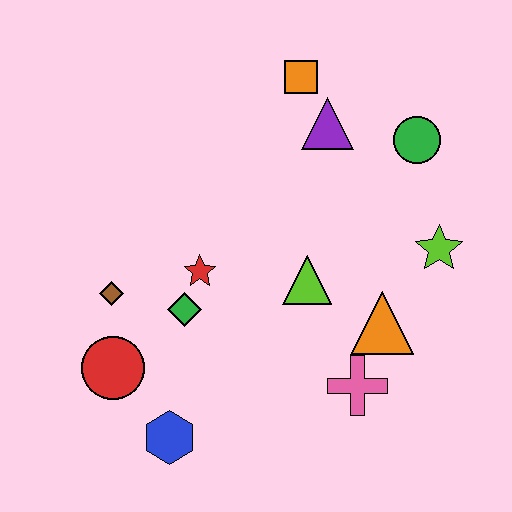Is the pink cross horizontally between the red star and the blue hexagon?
No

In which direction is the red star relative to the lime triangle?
The red star is to the left of the lime triangle.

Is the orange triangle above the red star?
No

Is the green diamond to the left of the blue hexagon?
No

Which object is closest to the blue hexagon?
The red circle is closest to the blue hexagon.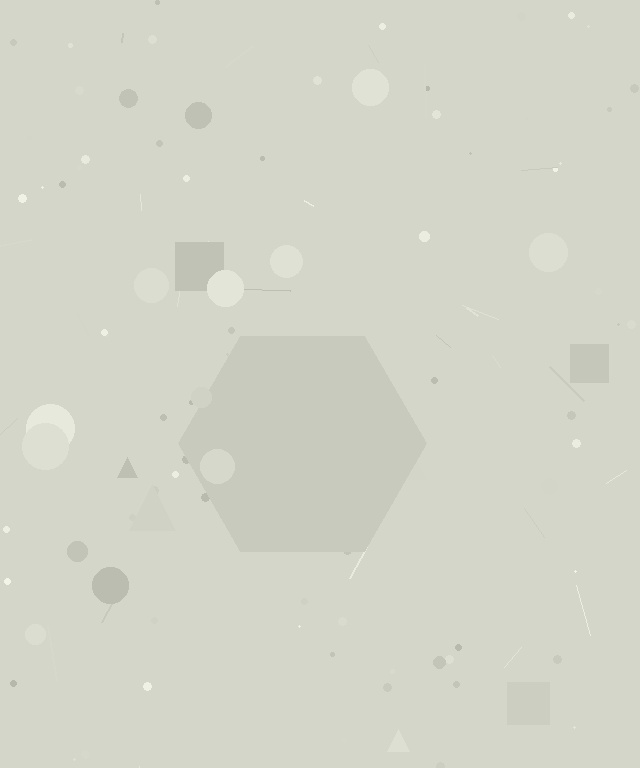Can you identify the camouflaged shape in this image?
The camouflaged shape is a hexagon.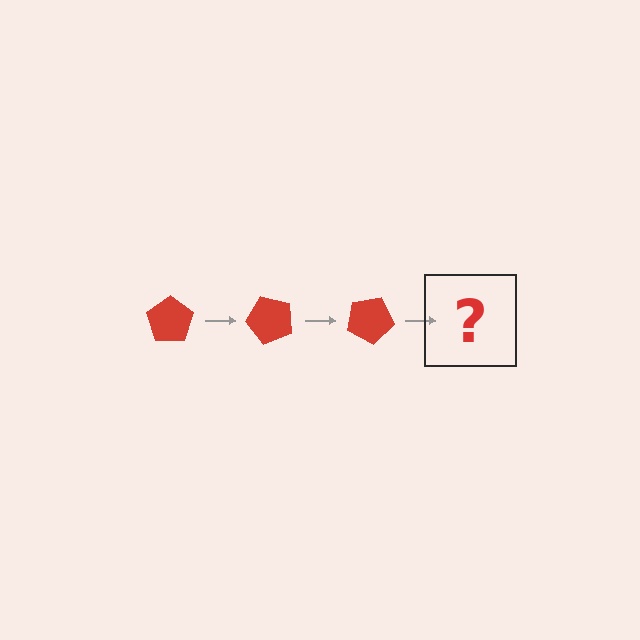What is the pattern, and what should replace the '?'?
The pattern is that the pentagon rotates 50 degrees each step. The '?' should be a red pentagon rotated 150 degrees.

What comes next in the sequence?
The next element should be a red pentagon rotated 150 degrees.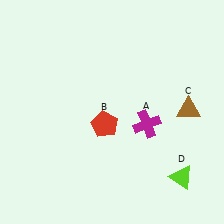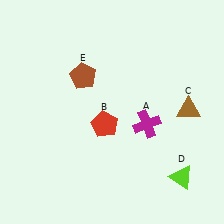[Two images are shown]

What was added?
A brown pentagon (E) was added in Image 2.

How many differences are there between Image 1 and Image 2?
There is 1 difference between the two images.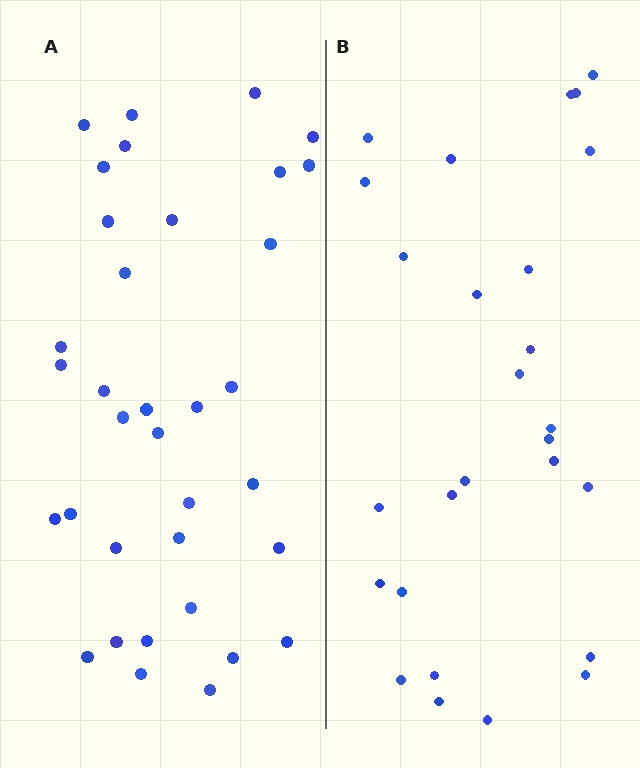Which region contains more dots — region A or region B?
Region A (the left region) has more dots.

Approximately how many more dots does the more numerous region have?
Region A has roughly 8 or so more dots than region B.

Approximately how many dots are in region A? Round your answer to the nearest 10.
About 40 dots. (The exact count is 35, which rounds to 40.)